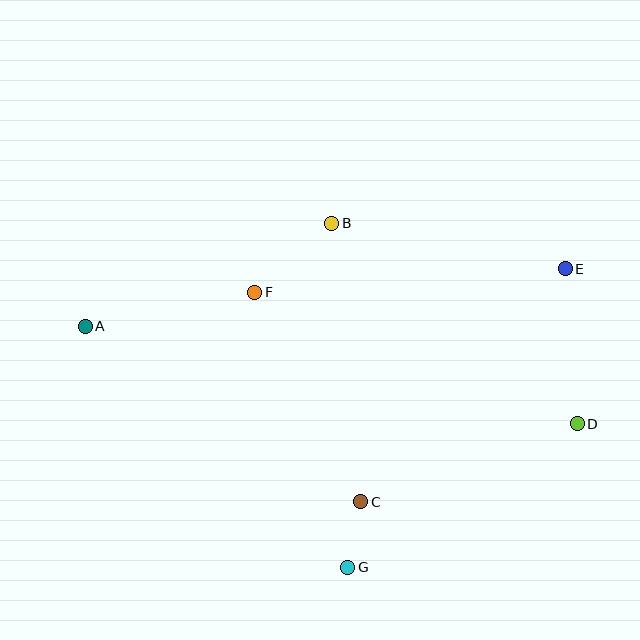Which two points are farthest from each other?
Points A and D are farthest from each other.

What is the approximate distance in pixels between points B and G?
The distance between B and G is approximately 344 pixels.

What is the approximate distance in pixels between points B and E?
The distance between B and E is approximately 238 pixels.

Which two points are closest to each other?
Points C and G are closest to each other.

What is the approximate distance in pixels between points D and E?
The distance between D and E is approximately 156 pixels.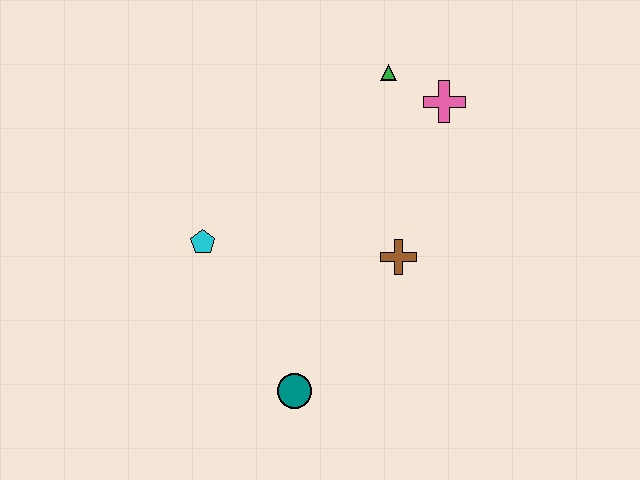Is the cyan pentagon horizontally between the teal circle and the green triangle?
No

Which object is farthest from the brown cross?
The cyan pentagon is farthest from the brown cross.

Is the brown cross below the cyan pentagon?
Yes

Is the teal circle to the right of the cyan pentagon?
Yes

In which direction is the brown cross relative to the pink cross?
The brown cross is below the pink cross.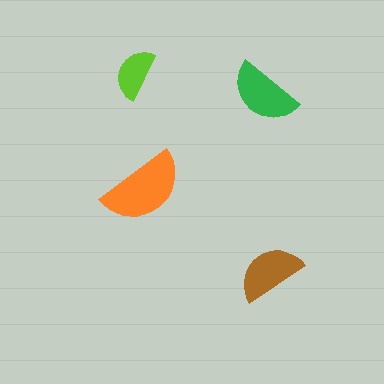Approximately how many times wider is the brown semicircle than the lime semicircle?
About 1.5 times wider.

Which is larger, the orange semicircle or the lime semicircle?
The orange one.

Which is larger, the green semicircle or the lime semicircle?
The green one.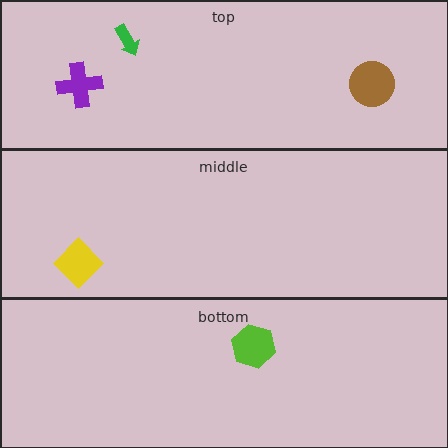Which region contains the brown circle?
The top region.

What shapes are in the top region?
The green arrow, the brown circle, the purple cross.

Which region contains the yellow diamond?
The middle region.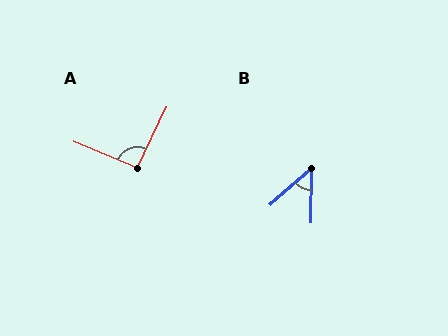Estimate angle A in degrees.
Approximately 93 degrees.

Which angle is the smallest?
B, at approximately 48 degrees.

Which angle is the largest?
A, at approximately 93 degrees.